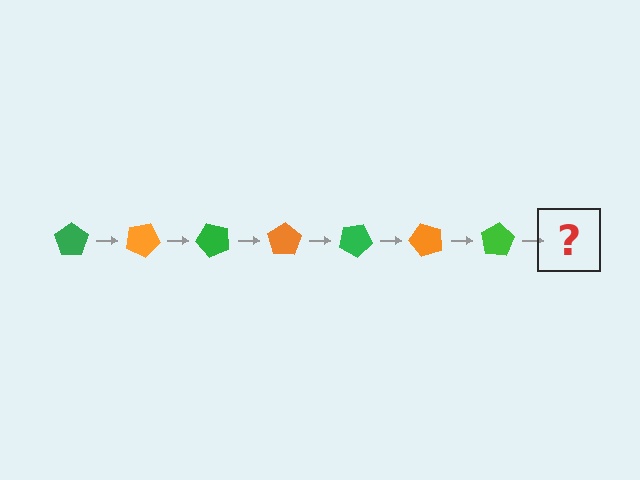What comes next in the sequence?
The next element should be an orange pentagon, rotated 175 degrees from the start.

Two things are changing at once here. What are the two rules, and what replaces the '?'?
The two rules are that it rotates 25 degrees each step and the color cycles through green and orange. The '?' should be an orange pentagon, rotated 175 degrees from the start.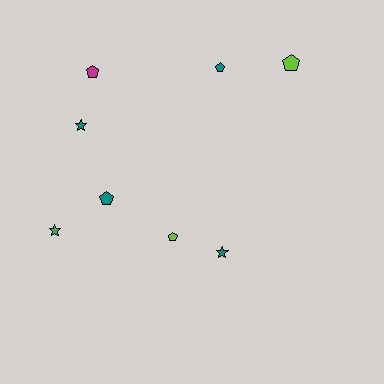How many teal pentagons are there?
There are 2 teal pentagons.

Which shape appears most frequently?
Pentagon, with 5 objects.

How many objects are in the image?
There are 8 objects.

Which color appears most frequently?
Teal, with 4 objects.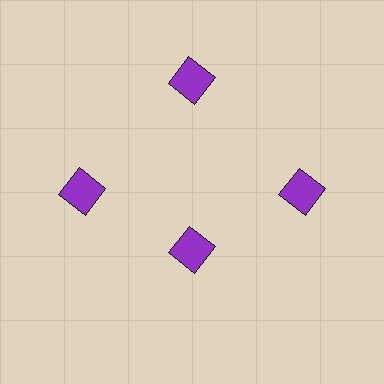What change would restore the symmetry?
The symmetry would be restored by moving it outward, back onto the ring so that all 4 diamonds sit at equal angles and equal distance from the center.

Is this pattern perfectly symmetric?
No. The 4 purple diamonds are arranged in a ring, but one element near the 6 o'clock position is pulled inward toward the center, breaking the 4-fold rotational symmetry.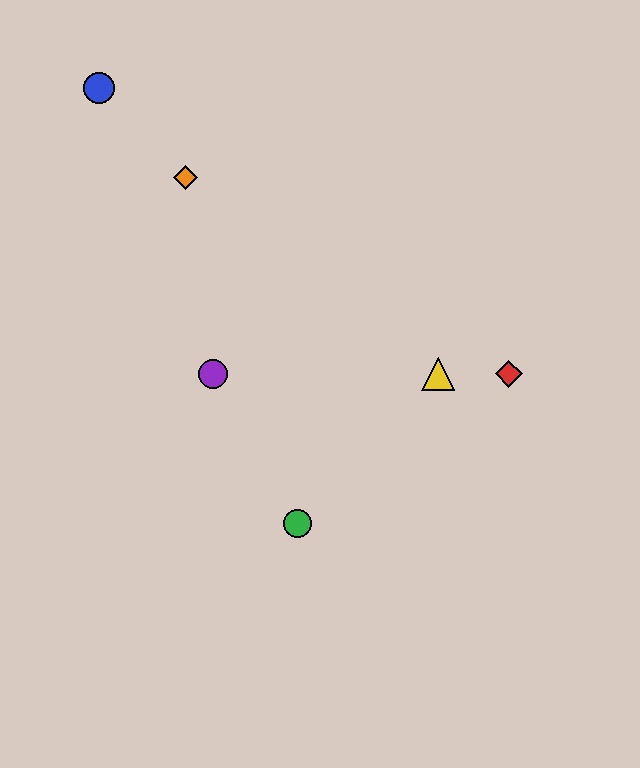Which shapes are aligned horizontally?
The red diamond, the yellow triangle, the purple circle are aligned horizontally.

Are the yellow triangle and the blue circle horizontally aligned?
No, the yellow triangle is at y≈374 and the blue circle is at y≈88.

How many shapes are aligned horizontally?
3 shapes (the red diamond, the yellow triangle, the purple circle) are aligned horizontally.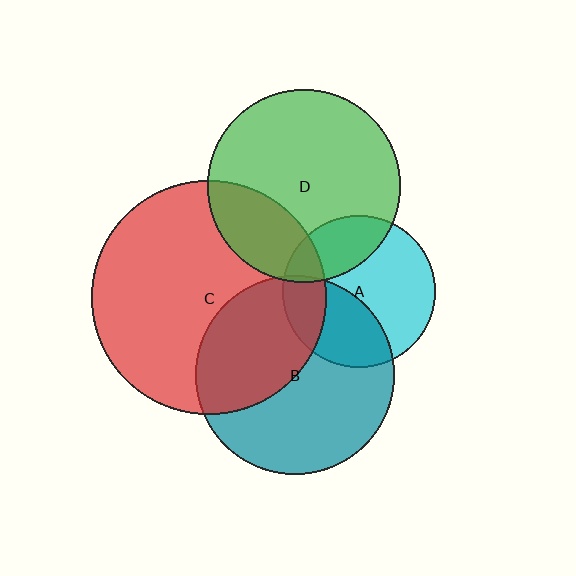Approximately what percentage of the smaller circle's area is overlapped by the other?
Approximately 25%.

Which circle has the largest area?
Circle C (red).